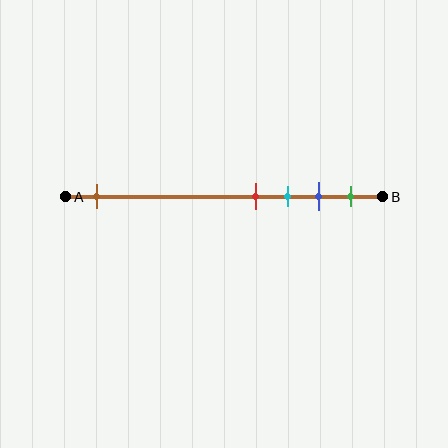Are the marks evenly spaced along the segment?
No, the marks are not evenly spaced.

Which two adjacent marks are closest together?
The red and cyan marks are the closest adjacent pair.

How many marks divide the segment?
There are 5 marks dividing the segment.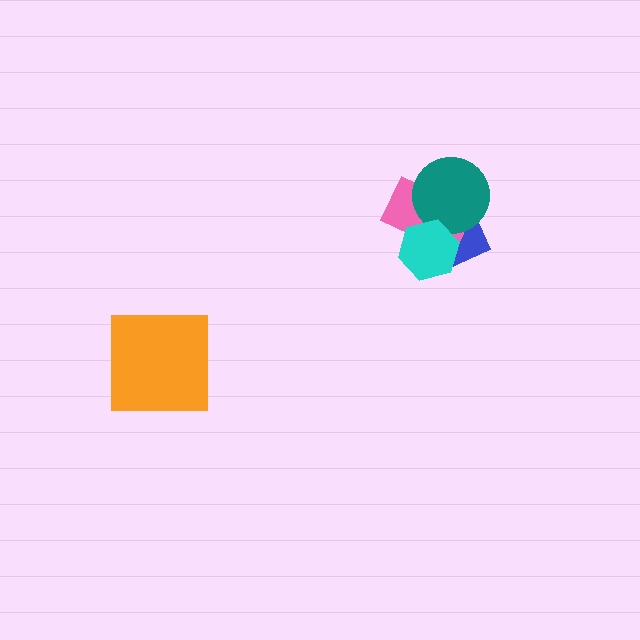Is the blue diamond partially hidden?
Yes, it is partially covered by another shape.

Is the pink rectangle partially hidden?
Yes, it is partially covered by another shape.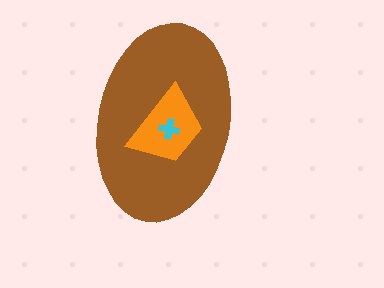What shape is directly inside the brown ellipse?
The orange trapezoid.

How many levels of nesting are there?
3.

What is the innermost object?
The cyan cross.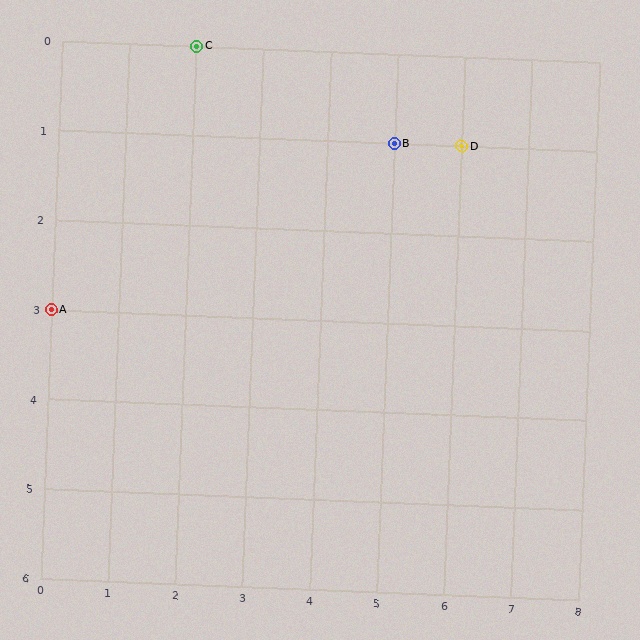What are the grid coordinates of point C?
Point C is at grid coordinates (2, 0).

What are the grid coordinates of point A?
Point A is at grid coordinates (0, 3).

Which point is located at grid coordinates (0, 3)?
Point A is at (0, 3).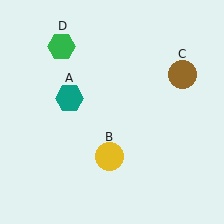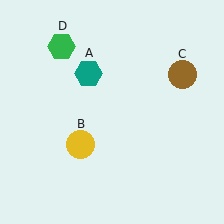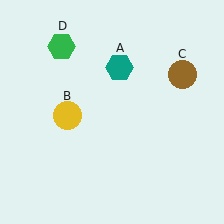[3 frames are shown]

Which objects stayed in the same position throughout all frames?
Brown circle (object C) and green hexagon (object D) remained stationary.